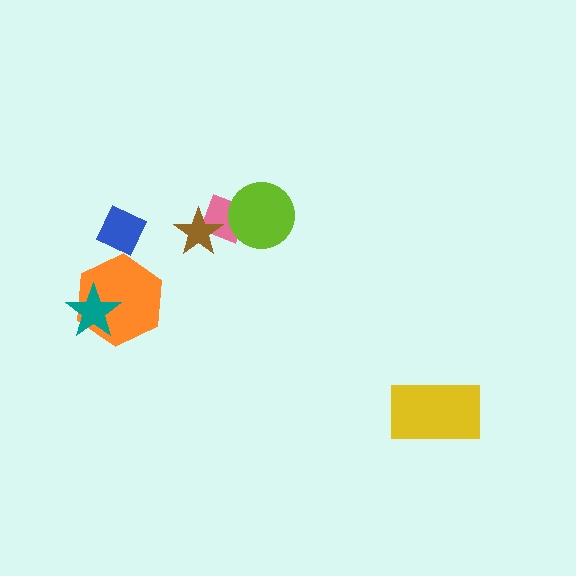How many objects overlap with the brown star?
1 object overlaps with the brown star.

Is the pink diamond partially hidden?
Yes, it is partially covered by another shape.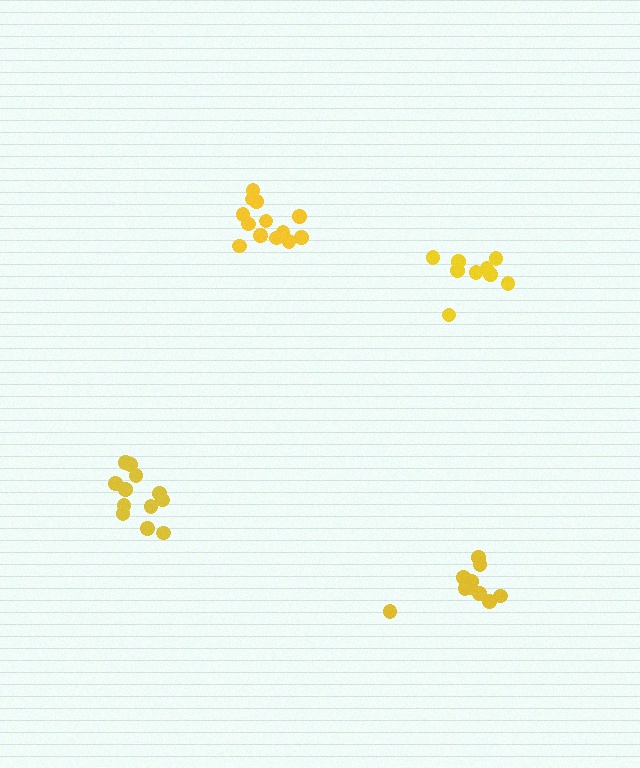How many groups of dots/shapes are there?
There are 4 groups.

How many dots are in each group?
Group 1: 13 dots, Group 2: 12 dots, Group 3: 10 dots, Group 4: 9 dots (44 total).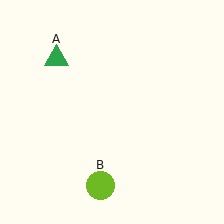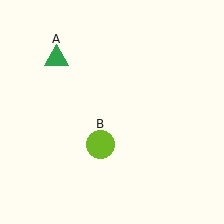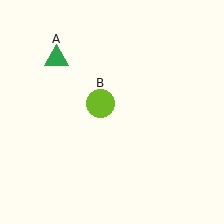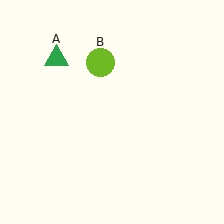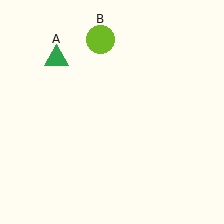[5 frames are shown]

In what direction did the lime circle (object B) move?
The lime circle (object B) moved up.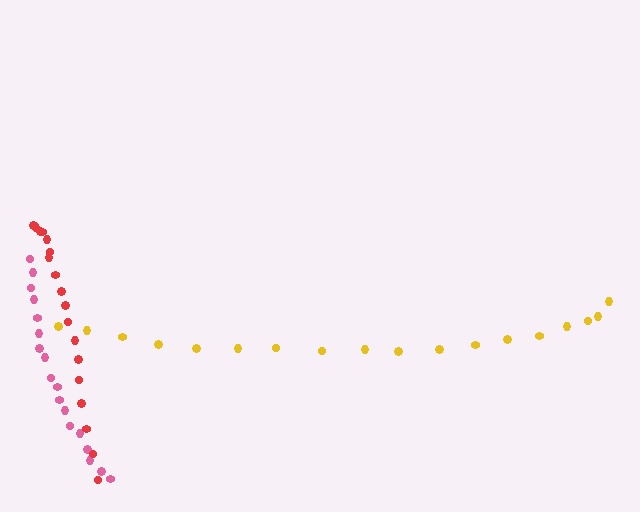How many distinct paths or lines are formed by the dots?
There are 3 distinct paths.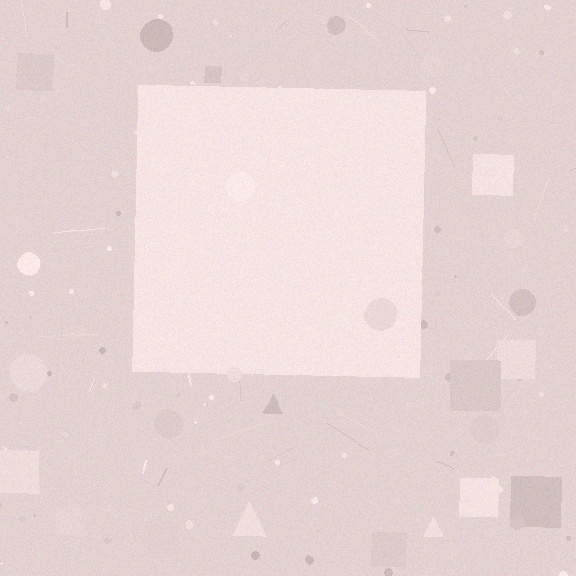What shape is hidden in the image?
A square is hidden in the image.